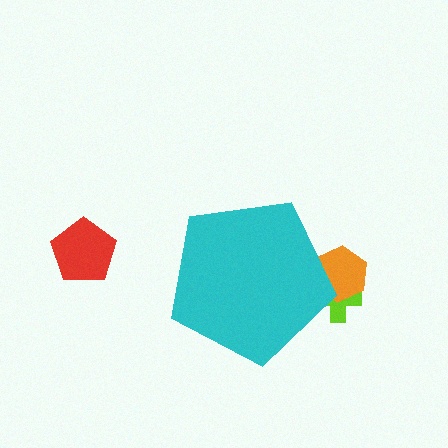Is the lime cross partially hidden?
Yes, the lime cross is partially hidden behind the cyan pentagon.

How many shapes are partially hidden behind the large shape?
2 shapes are partially hidden.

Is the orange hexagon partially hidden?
Yes, the orange hexagon is partially hidden behind the cyan pentagon.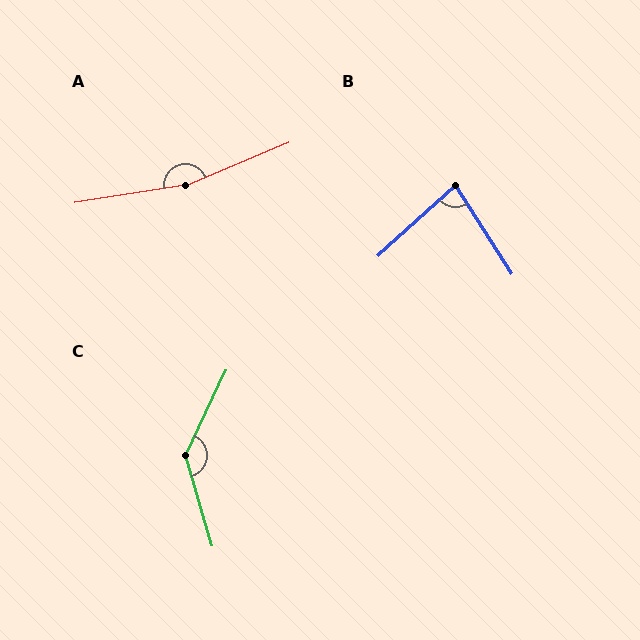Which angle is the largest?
A, at approximately 167 degrees.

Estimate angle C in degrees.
Approximately 138 degrees.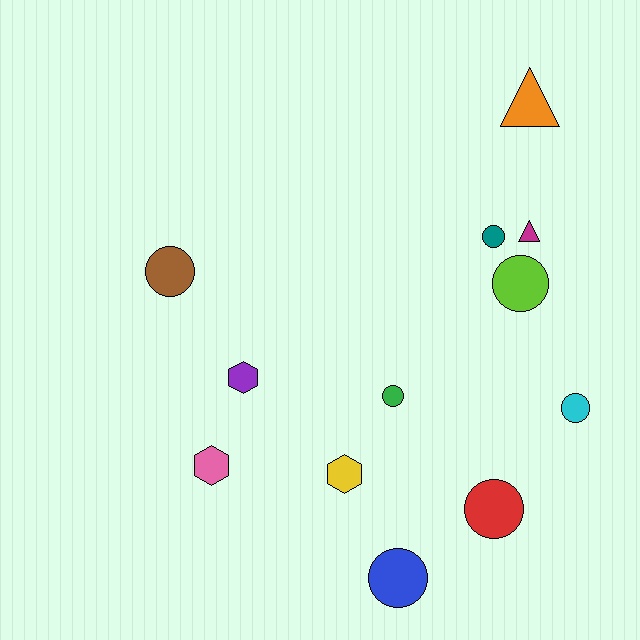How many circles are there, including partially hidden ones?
There are 7 circles.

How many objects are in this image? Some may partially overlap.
There are 12 objects.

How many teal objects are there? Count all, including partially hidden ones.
There is 1 teal object.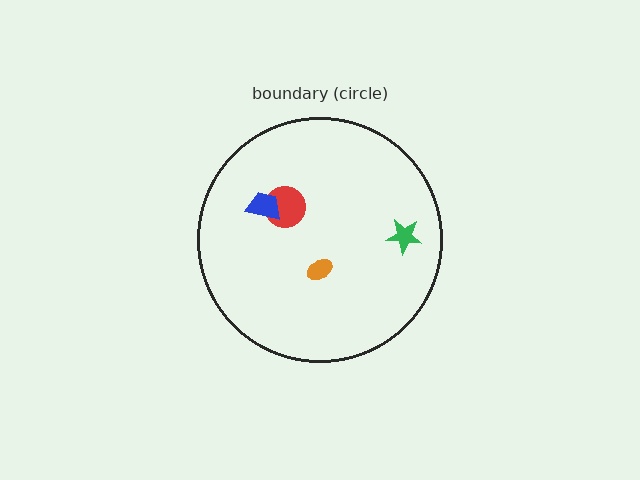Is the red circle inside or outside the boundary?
Inside.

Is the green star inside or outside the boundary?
Inside.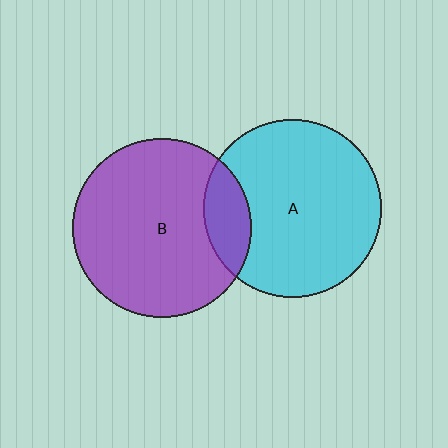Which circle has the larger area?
Circle B (purple).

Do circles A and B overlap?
Yes.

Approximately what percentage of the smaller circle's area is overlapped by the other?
Approximately 15%.